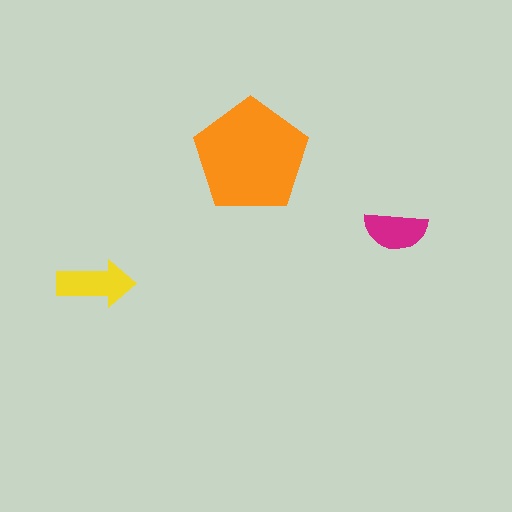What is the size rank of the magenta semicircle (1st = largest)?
3rd.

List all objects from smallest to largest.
The magenta semicircle, the yellow arrow, the orange pentagon.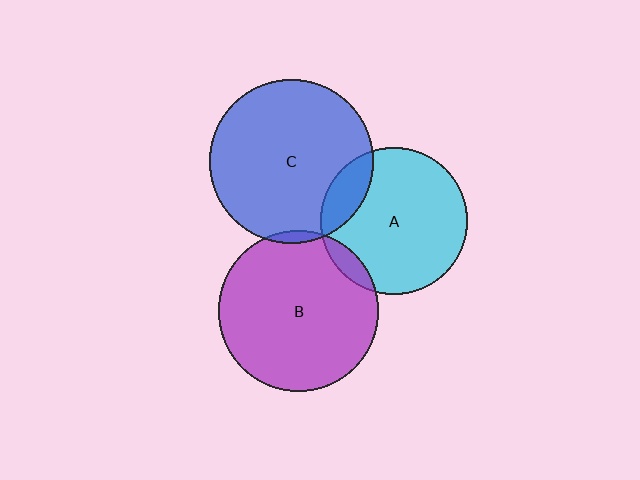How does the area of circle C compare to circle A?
Approximately 1.3 times.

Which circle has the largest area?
Circle C (blue).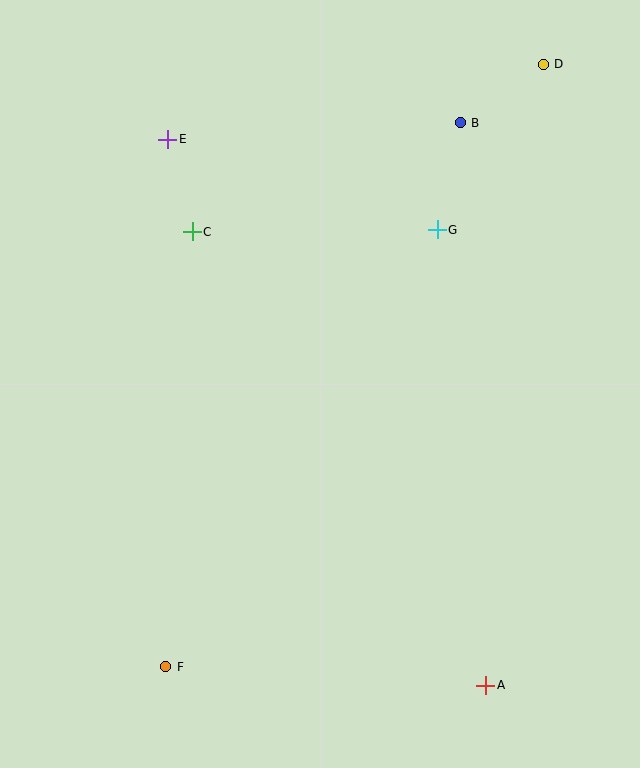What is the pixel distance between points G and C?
The distance between G and C is 245 pixels.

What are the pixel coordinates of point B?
Point B is at (460, 123).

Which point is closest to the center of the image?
Point G at (437, 230) is closest to the center.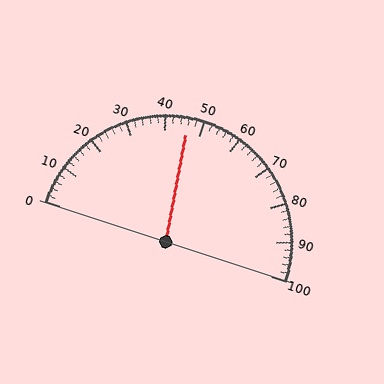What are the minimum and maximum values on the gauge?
The gauge ranges from 0 to 100.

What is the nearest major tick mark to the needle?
The nearest major tick mark is 50.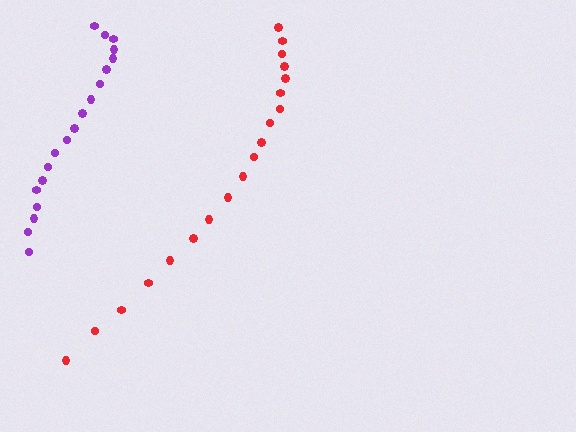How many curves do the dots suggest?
There are 2 distinct paths.